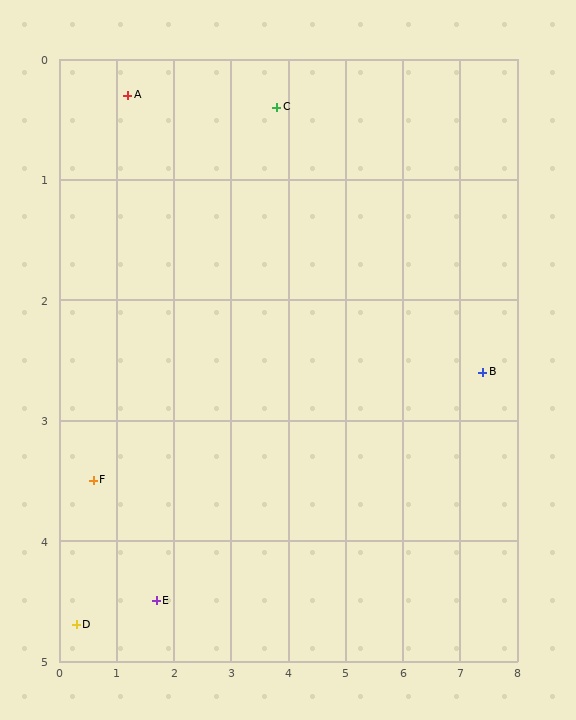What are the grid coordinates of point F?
Point F is at approximately (0.6, 3.5).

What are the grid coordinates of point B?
Point B is at approximately (7.4, 2.6).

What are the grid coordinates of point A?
Point A is at approximately (1.2, 0.3).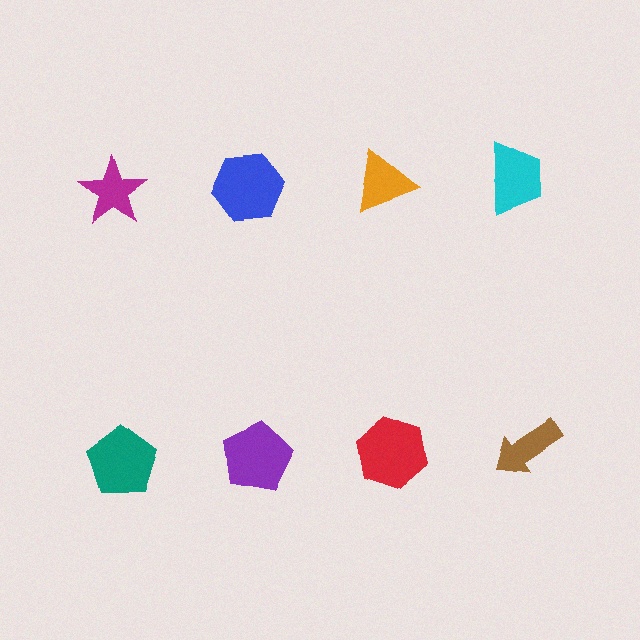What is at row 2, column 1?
A teal pentagon.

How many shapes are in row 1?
4 shapes.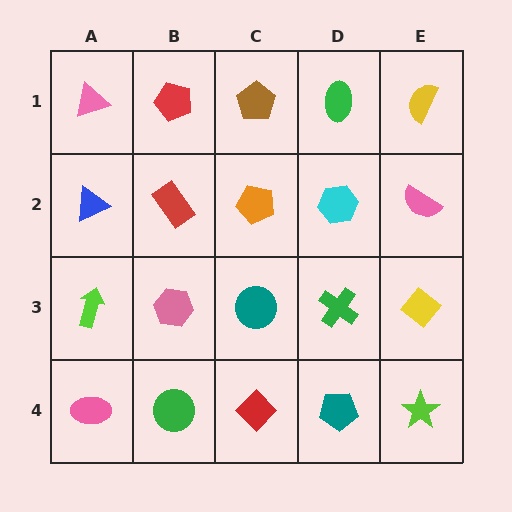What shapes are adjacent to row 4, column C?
A teal circle (row 3, column C), a green circle (row 4, column B), a teal pentagon (row 4, column D).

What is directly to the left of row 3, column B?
A lime arrow.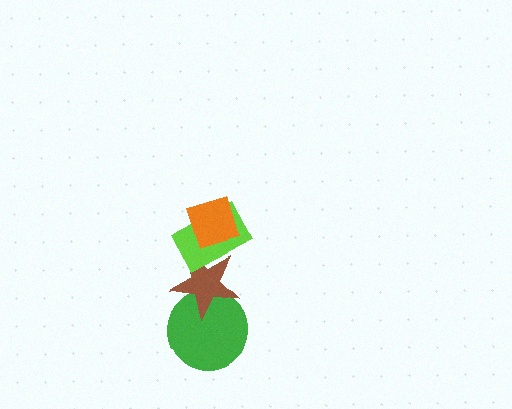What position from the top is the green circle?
The green circle is 4th from the top.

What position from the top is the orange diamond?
The orange diamond is 1st from the top.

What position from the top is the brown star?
The brown star is 3rd from the top.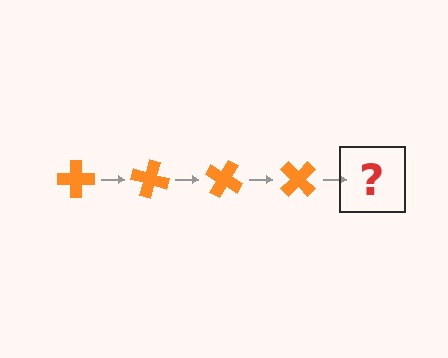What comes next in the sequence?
The next element should be an orange cross rotated 60 degrees.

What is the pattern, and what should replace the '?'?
The pattern is that the cross rotates 15 degrees each step. The '?' should be an orange cross rotated 60 degrees.